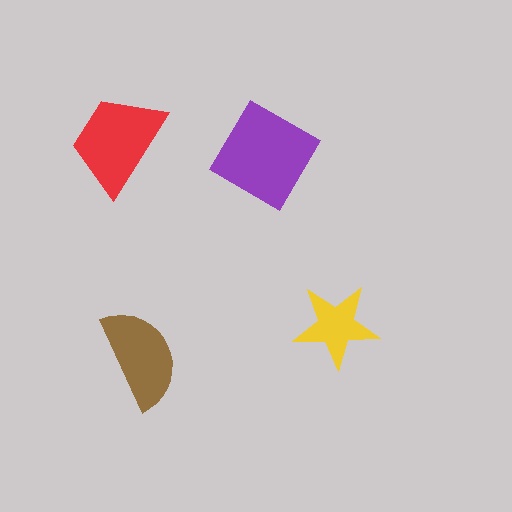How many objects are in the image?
There are 4 objects in the image.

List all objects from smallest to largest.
The yellow star, the brown semicircle, the red trapezoid, the purple diamond.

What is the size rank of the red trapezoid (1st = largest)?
2nd.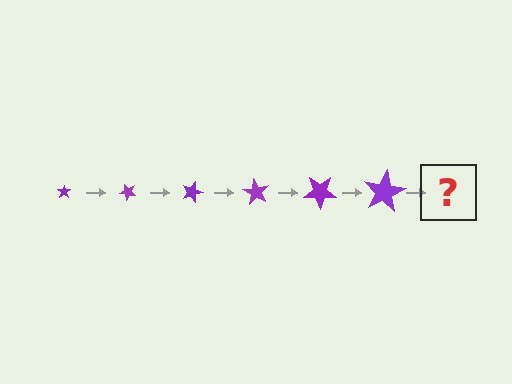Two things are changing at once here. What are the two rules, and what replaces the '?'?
The two rules are that the star grows larger each step and it rotates 45 degrees each step. The '?' should be a star, larger than the previous one and rotated 270 degrees from the start.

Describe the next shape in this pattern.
It should be a star, larger than the previous one and rotated 270 degrees from the start.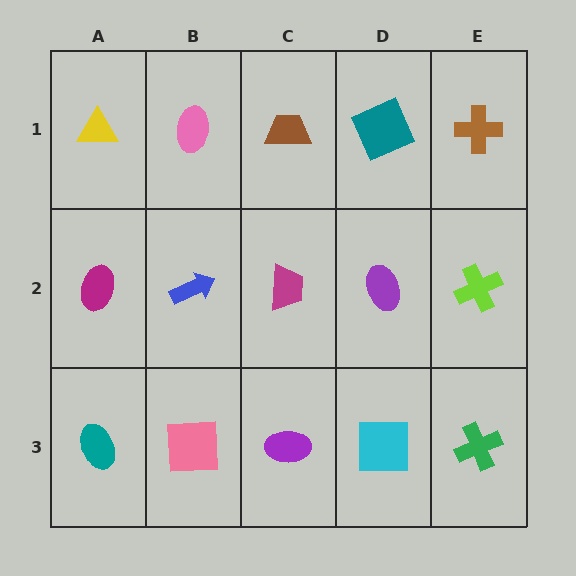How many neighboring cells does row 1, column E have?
2.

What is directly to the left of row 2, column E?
A purple ellipse.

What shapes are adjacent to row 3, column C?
A magenta trapezoid (row 2, column C), a pink square (row 3, column B), a cyan square (row 3, column D).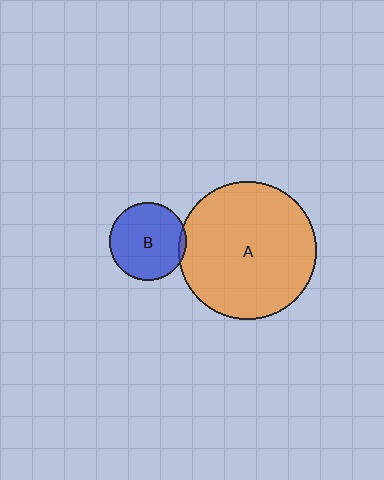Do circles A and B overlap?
Yes.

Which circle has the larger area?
Circle A (orange).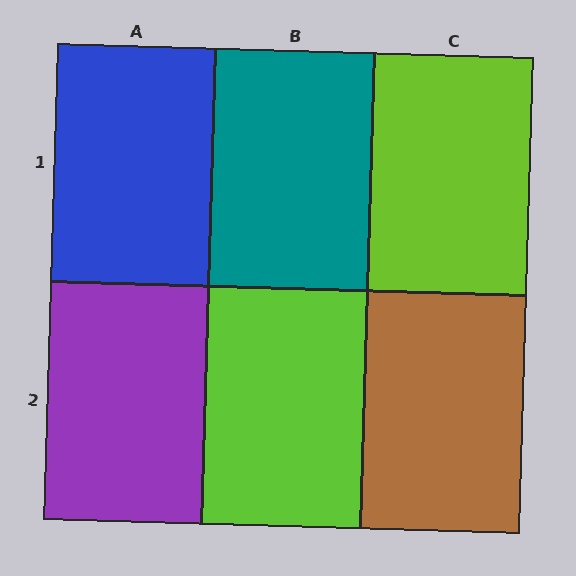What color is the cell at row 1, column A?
Blue.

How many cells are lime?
2 cells are lime.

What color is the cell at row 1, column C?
Lime.